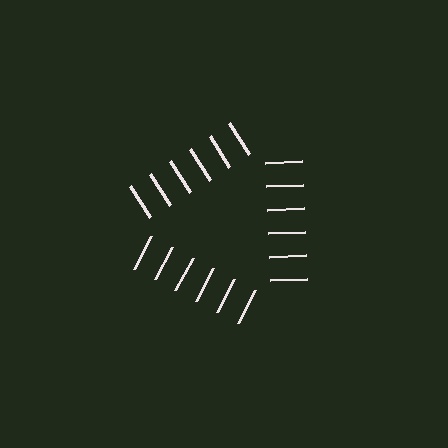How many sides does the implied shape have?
3 sides — the line-ends trace a triangle.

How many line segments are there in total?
18 — 6 along each of the 3 edges.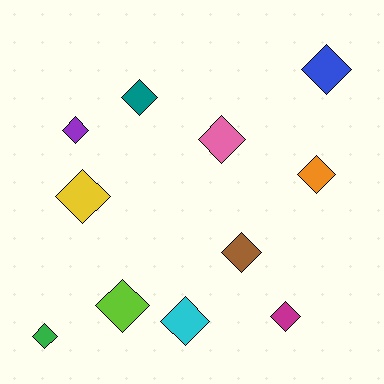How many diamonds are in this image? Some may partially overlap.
There are 11 diamonds.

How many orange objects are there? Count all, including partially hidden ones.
There is 1 orange object.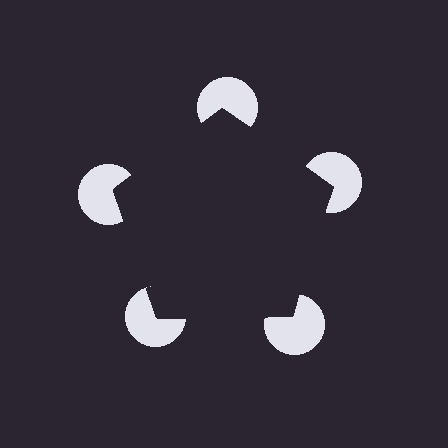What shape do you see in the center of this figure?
An illusory pentagon — its edges are inferred from the aligned wedge cuts in the pac-man discs, not physically drawn.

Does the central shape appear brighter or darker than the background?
It typically appears slightly darker than the background, even though no actual brightness change is drawn.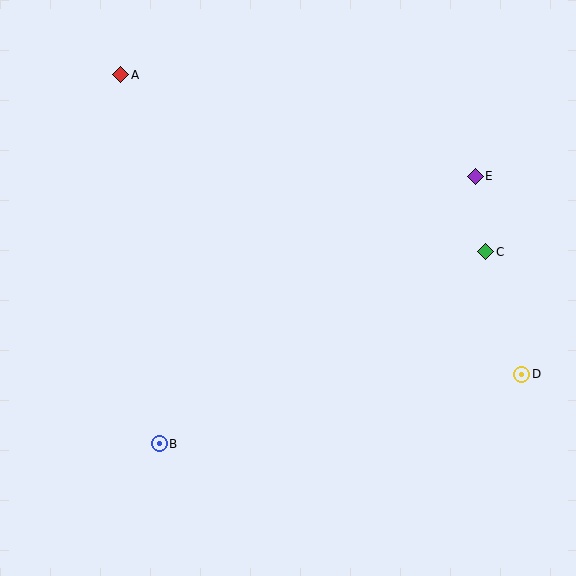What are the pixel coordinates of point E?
Point E is at (475, 176).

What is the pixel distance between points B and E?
The distance between B and E is 414 pixels.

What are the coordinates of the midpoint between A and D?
The midpoint between A and D is at (321, 224).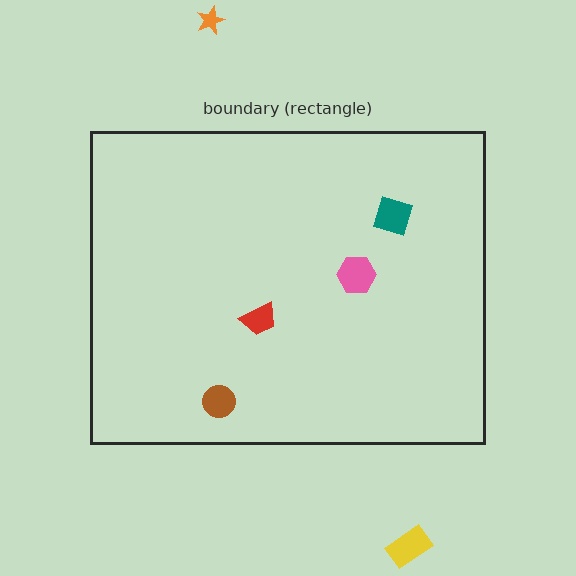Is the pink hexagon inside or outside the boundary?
Inside.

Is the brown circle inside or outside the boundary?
Inside.